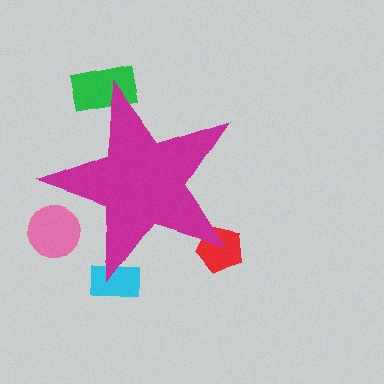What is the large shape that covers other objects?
A magenta star.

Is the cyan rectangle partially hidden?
Yes, the cyan rectangle is partially hidden behind the magenta star.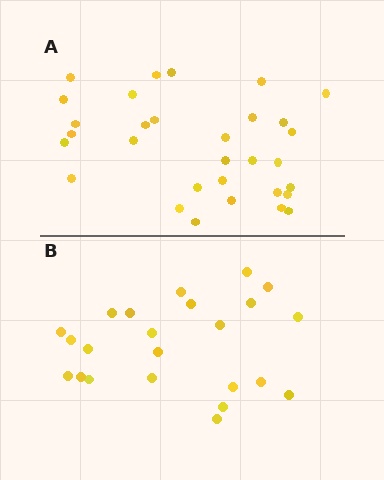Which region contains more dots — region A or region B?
Region A (the top region) has more dots.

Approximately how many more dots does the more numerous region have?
Region A has roughly 8 or so more dots than region B.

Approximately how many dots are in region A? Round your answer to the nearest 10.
About 30 dots. (The exact count is 31, which rounds to 30.)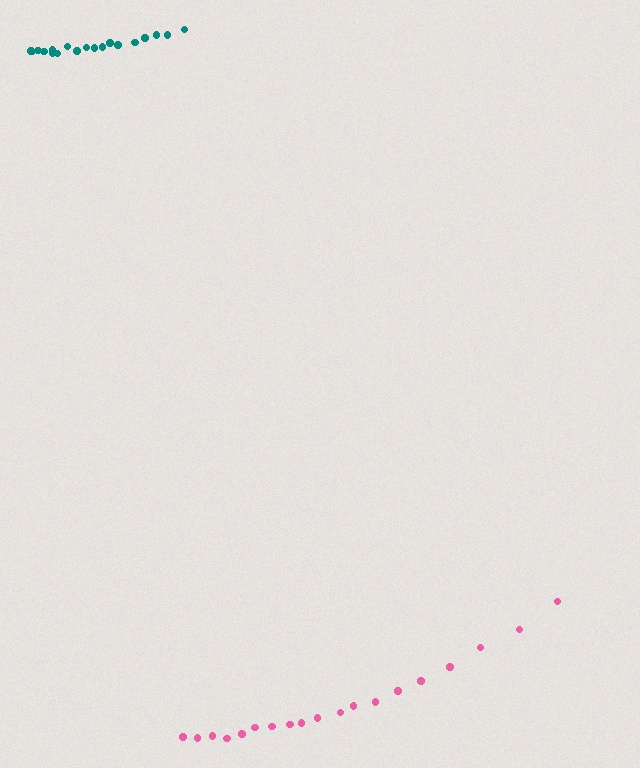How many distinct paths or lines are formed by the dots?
There are 2 distinct paths.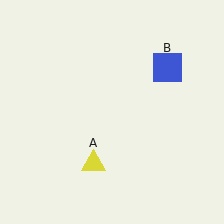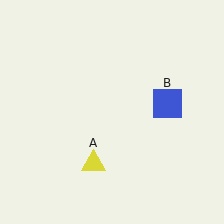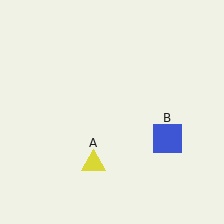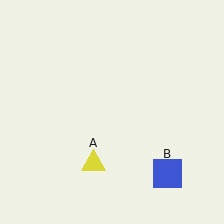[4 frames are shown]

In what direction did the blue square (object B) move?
The blue square (object B) moved down.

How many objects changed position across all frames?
1 object changed position: blue square (object B).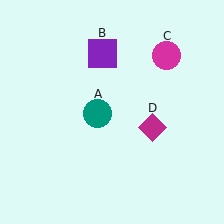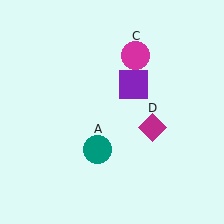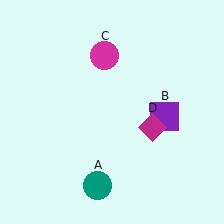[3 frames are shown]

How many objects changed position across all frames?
3 objects changed position: teal circle (object A), purple square (object B), magenta circle (object C).